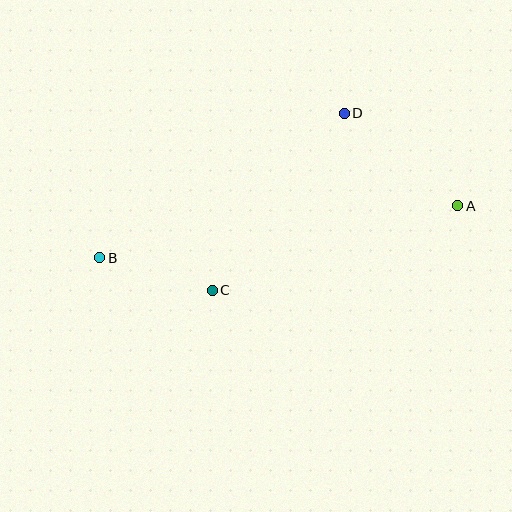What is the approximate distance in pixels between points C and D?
The distance between C and D is approximately 221 pixels.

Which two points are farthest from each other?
Points A and B are farthest from each other.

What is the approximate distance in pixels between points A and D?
The distance between A and D is approximately 146 pixels.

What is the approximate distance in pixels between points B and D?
The distance between B and D is approximately 284 pixels.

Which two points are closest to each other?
Points B and C are closest to each other.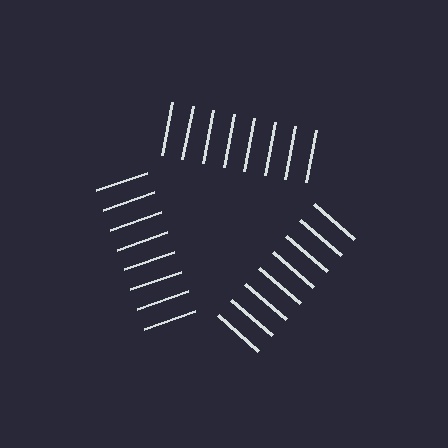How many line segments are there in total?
24 — 8 along each of the 3 edges.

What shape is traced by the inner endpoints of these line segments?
An illusory triangle — the line segments terminate on its edges but no continuous stroke is drawn.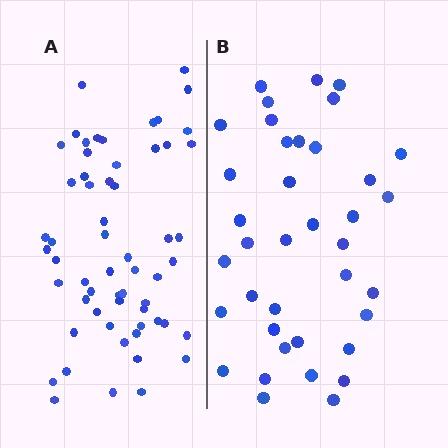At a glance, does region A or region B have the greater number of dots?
Region A (the left region) has more dots.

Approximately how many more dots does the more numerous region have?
Region A has approximately 20 more dots than region B.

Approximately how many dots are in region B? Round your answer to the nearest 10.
About 40 dots. (The exact count is 38, which rounds to 40.)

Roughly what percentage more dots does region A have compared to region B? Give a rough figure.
About 55% more.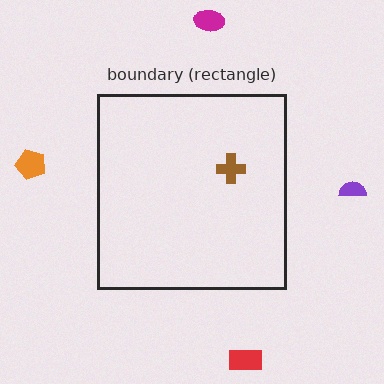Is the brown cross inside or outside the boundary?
Inside.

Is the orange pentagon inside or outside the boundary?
Outside.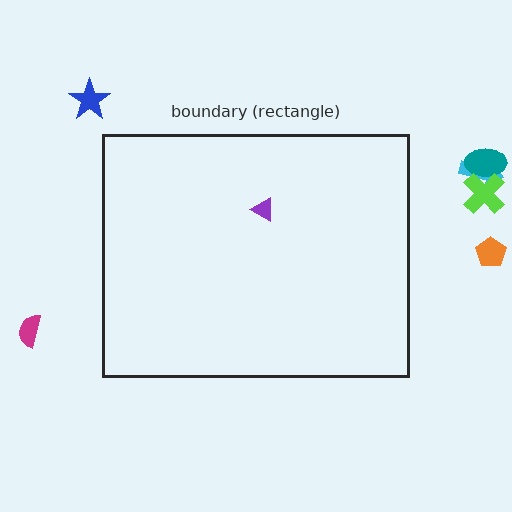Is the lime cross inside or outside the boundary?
Outside.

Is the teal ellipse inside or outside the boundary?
Outside.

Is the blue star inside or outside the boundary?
Outside.